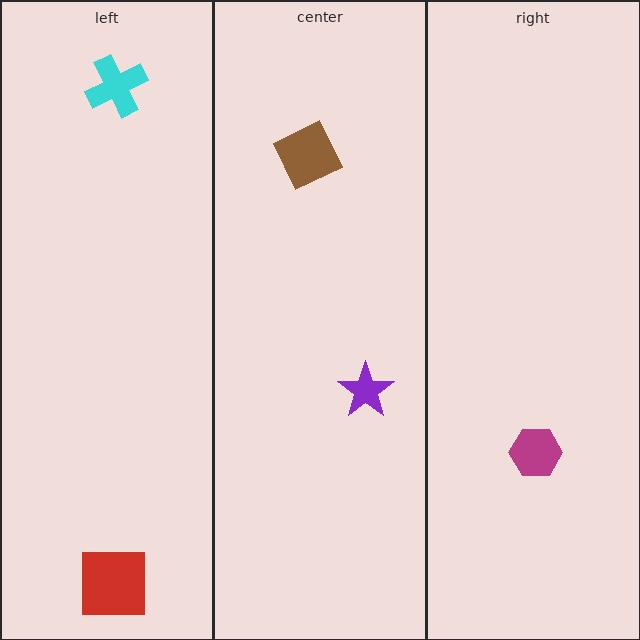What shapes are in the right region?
The magenta hexagon.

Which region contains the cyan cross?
The left region.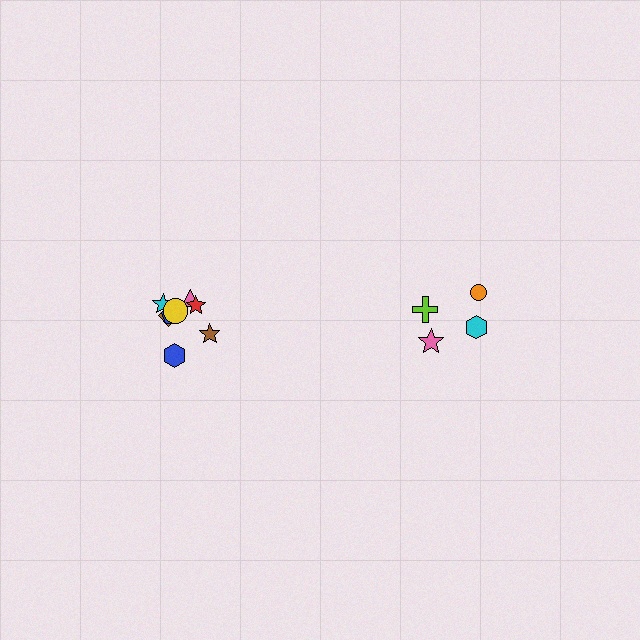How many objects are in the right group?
There are 4 objects.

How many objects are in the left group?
There are 8 objects.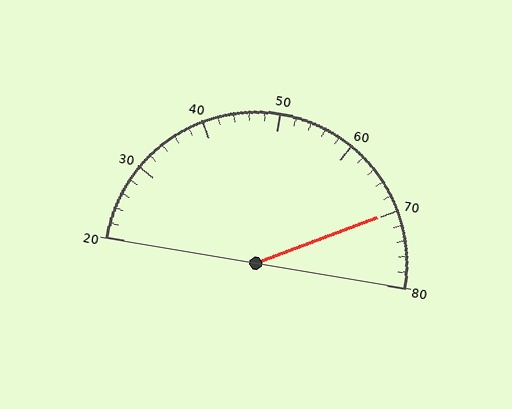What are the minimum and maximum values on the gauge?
The gauge ranges from 20 to 80.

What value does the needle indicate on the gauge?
The needle indicates approximately 70.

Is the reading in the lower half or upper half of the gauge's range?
The reading is in the upper half of the range (20 to 80).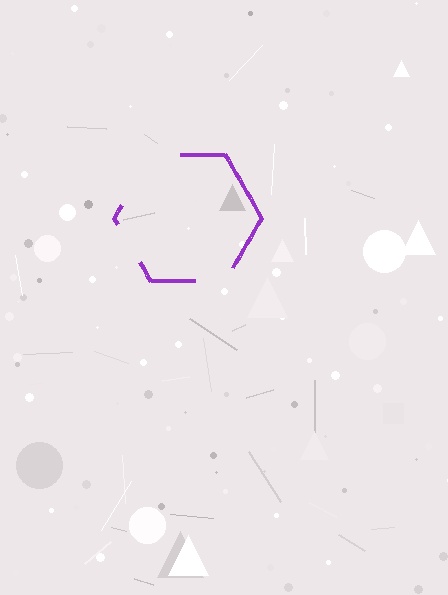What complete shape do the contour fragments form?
The contour fragments form a hexagon.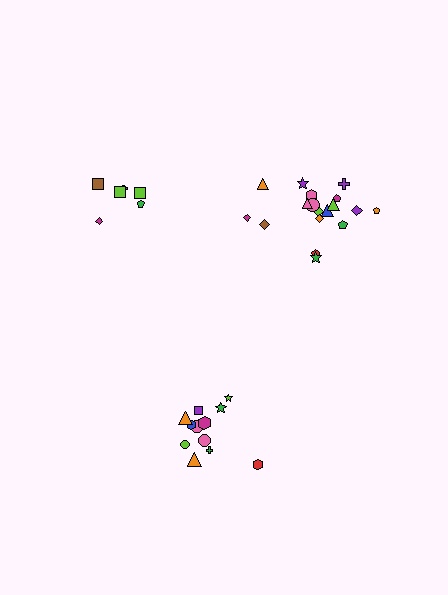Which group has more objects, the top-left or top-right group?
The top-right group.